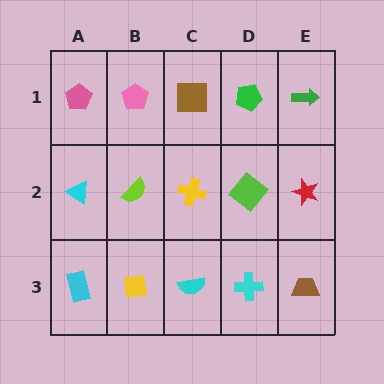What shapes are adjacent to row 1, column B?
A lime semicircle (row 2, column B), a pink pentagon (row 1, column A), a brown square (row 1, column C).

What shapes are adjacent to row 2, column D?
A green pentagon (row 1, column D), a cyan cross (row 3, column D), a yellow cross (row 2, column C), a red star (row 2, column E).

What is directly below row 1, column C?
A yellow cross.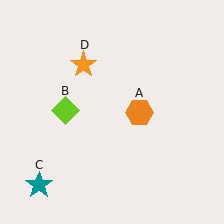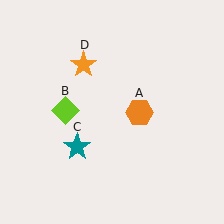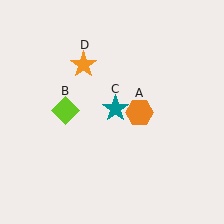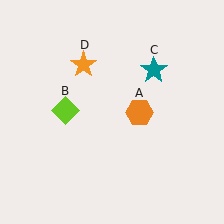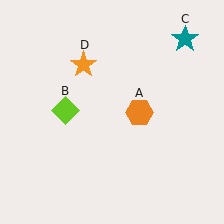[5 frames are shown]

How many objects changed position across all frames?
1 object changed position: teal star (object C).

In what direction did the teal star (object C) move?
The teal star (object C) moved up and to the right.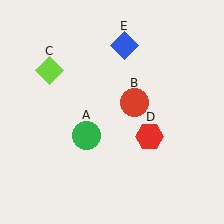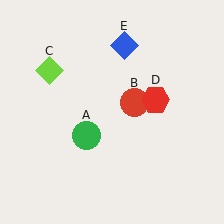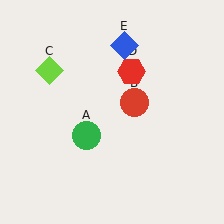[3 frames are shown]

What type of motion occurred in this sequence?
The red hexagon (object D) rotated counterclockwise around the center of the scene.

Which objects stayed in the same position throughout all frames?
Green circle (object A) and red circle (object B) and lime diamond (object C) and blue diamond (object E) remained stationary.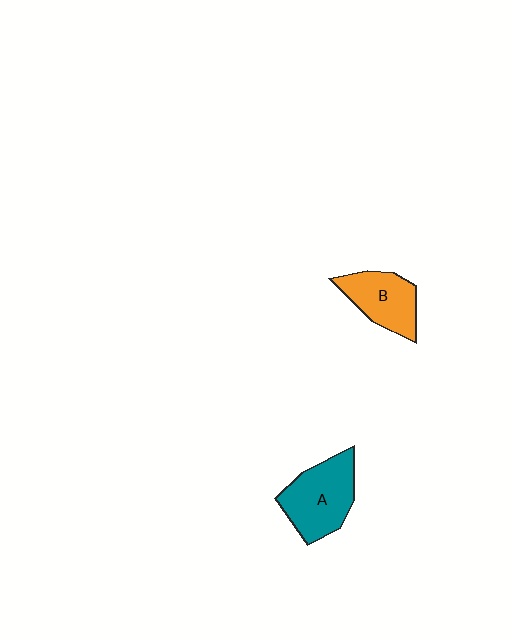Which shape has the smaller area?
Shape B (orange).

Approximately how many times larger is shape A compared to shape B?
Approximately 1.3 times.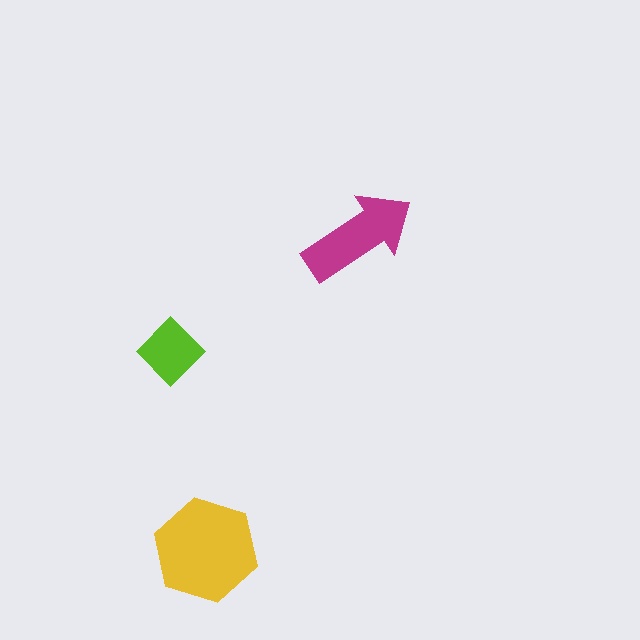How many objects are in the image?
There are 3 objects in the image.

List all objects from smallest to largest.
The lime diamond, the magenta arrow, the yellow hexagon.